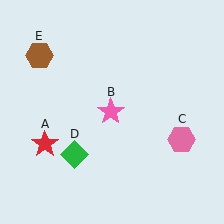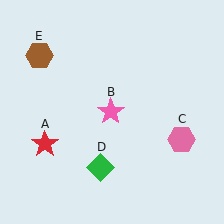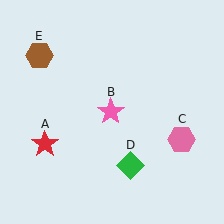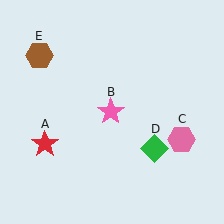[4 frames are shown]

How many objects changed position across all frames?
1 object changed position: green diamond (object D).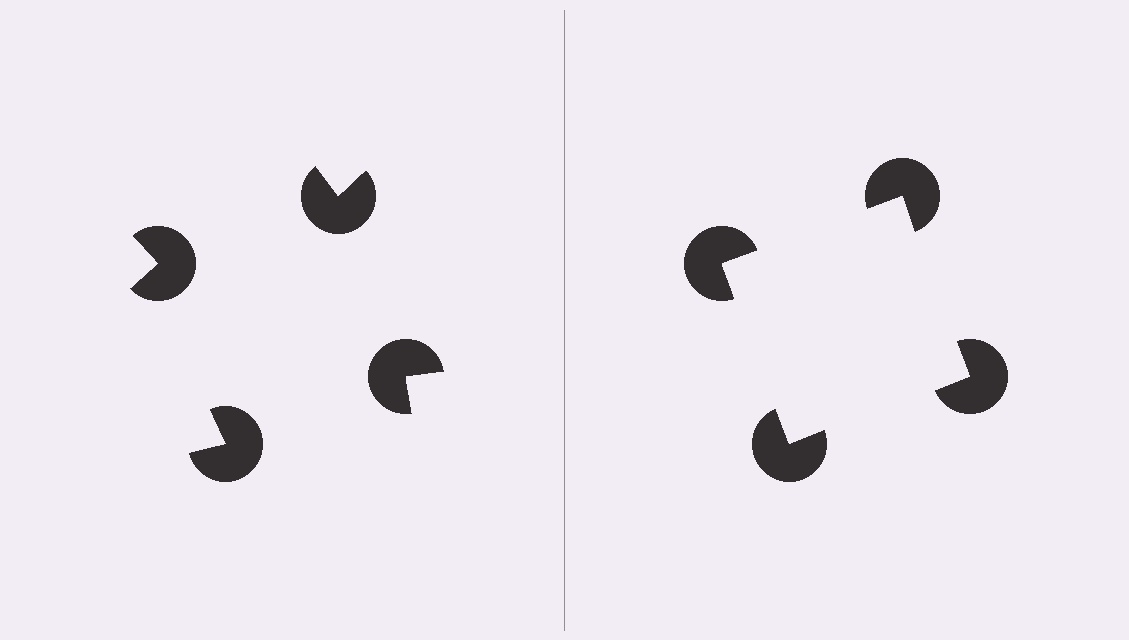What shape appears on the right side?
An illusory square.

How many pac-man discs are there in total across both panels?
8 — 4 on each side.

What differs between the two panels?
The pac-man discs are positioned identically on both sides; only the wedge orientations differ. On the right they align to a square; on the left they are misaligned.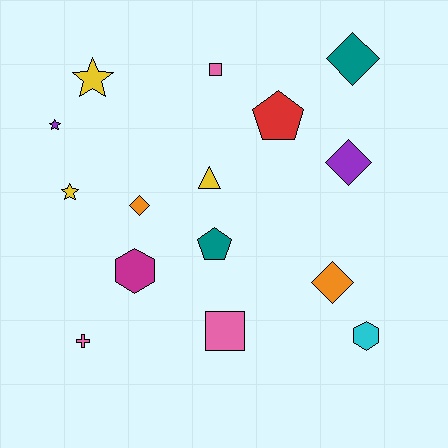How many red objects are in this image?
There is 1 red object.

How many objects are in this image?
There are 15 objects.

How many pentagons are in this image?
There are 2 pentagons.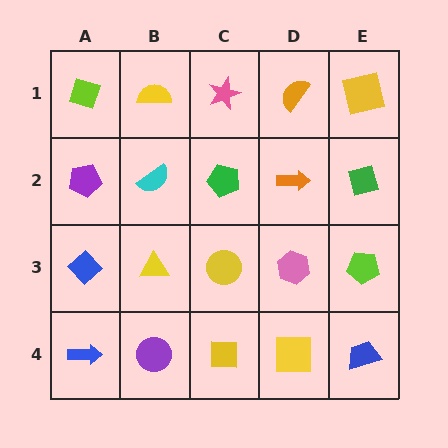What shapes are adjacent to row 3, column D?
An orange arrow (row 2, column D), a yellow square (row 4, column D), a yellow circle (row 3, column C), a lime pentagon (row 3, column E).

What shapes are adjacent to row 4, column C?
A yellow circle (row 3, column C), a purple circle (row 4, column B), a yellow square (row 4, column D).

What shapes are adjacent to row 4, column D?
A pink hexagon (row 3, column D), a yellow square (row 4, column C), a blue trapezoid (row 4, column E).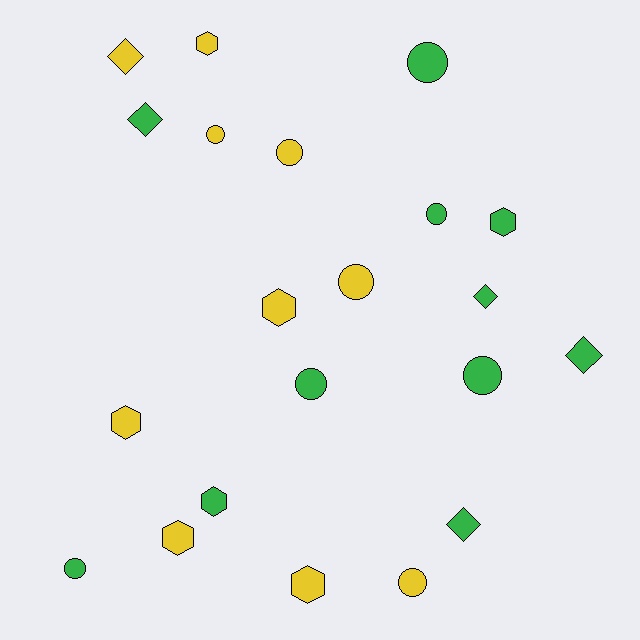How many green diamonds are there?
There are 4 green diamonds.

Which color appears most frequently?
Green, with 11 objects.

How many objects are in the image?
There are 21 objects.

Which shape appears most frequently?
Circle, with 9 objects.